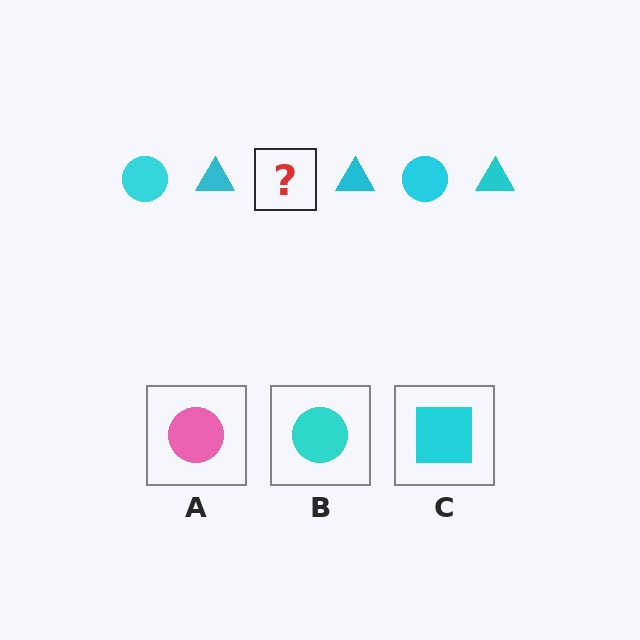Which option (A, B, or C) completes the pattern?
B.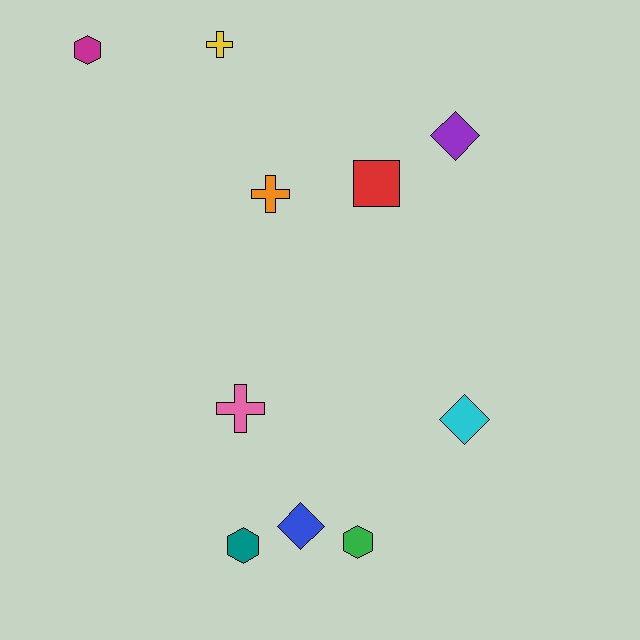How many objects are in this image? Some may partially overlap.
There are 10 objects.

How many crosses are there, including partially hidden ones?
There are 3 crosses.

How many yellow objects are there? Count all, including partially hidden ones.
There is 1 yellow object.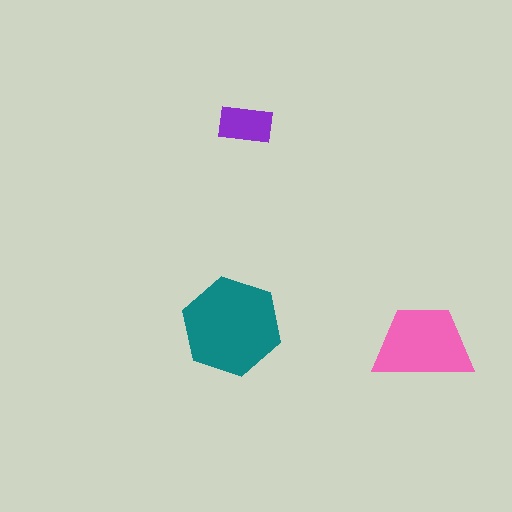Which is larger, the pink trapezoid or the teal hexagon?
The teal hexagon.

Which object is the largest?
The teal hexagon.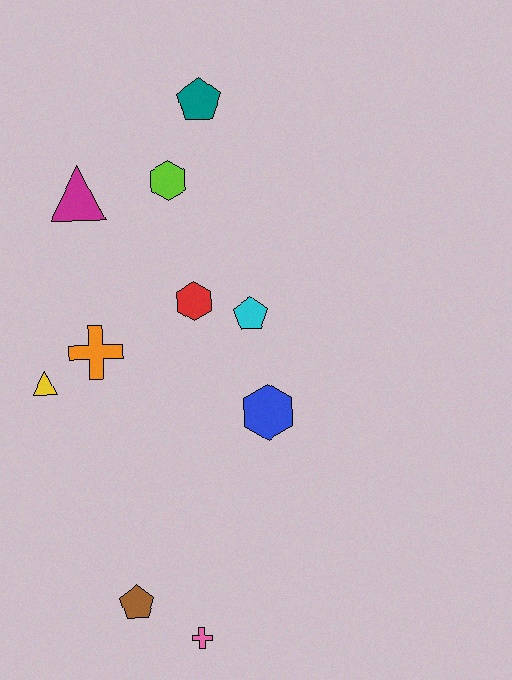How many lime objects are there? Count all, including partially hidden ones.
There is 1 lime object.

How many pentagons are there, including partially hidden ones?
There are 3 pentagons.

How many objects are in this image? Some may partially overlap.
There are 10 objects.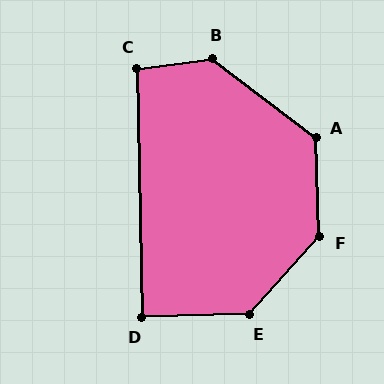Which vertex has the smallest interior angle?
D, at approximately 90 degrees.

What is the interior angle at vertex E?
Approximately 134 degrees (obtuse).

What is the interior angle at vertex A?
Approximately 130 degrees (obtuse).